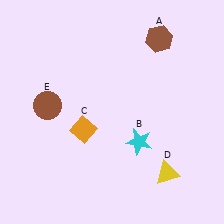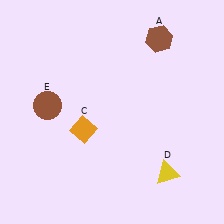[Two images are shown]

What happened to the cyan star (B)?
The cyan star (B) was removed in Image 2. It was in the bottom-right area of Image 1.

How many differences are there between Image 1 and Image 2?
There is 1 difference between the two images.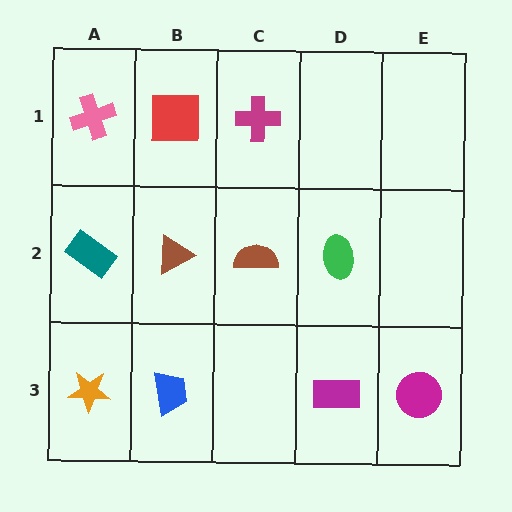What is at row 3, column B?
A blue trapezoid.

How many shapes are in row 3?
4 shapes.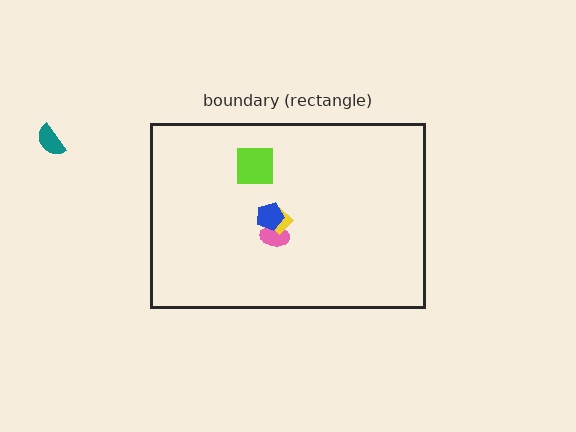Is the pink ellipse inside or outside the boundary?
Inside.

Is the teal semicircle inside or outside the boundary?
Outside.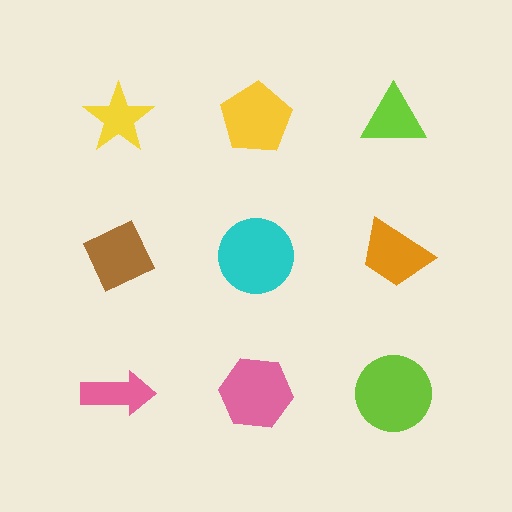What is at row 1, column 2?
A yellow pentagon.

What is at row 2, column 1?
A brown diamond.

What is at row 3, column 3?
A lime circle.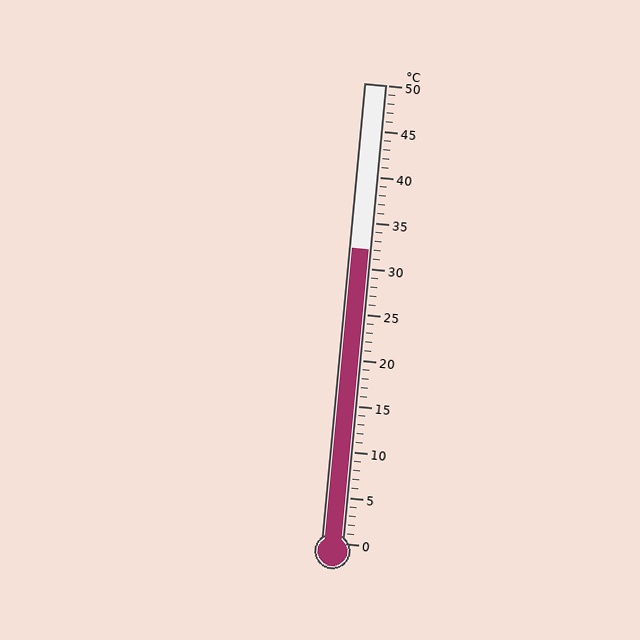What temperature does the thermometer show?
The thermometer shows approximately 32°C.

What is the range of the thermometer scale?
The thermometer scale ranges from 0°C to 50°C.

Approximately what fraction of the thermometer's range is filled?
The thermometer is filled to approximately 65% of its range.